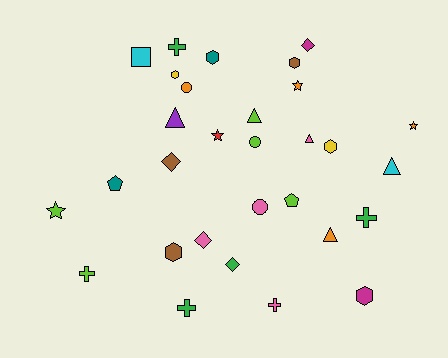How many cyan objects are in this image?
There are 2 cyan objects.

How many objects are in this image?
There are 30 objects.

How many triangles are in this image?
There are 5 triangles.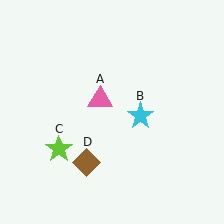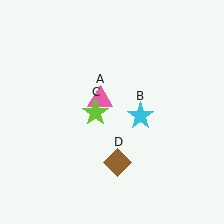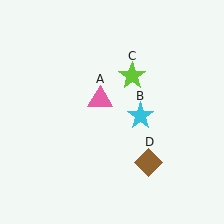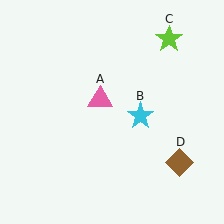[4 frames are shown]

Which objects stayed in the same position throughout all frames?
Pink triangle (object A) and cyan star (object B) remained stationary.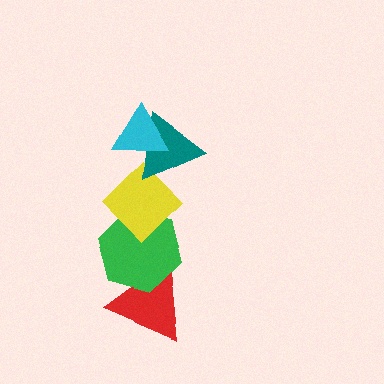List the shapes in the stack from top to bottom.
From top to bottom: the cyan triangle, the teal triangle, the yellow diamond, the green hexagon, the red triangle.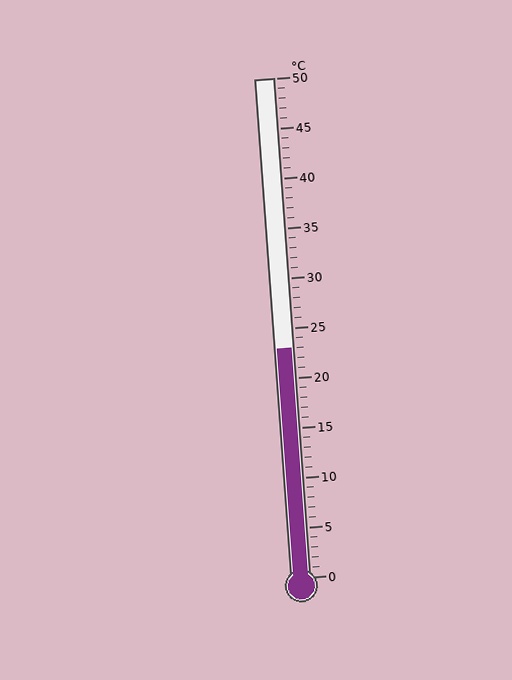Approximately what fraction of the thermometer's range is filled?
The thermometer is filled to approximately 45% of its range.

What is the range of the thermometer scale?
The thermometer scale ranges from 0°C to 50°C.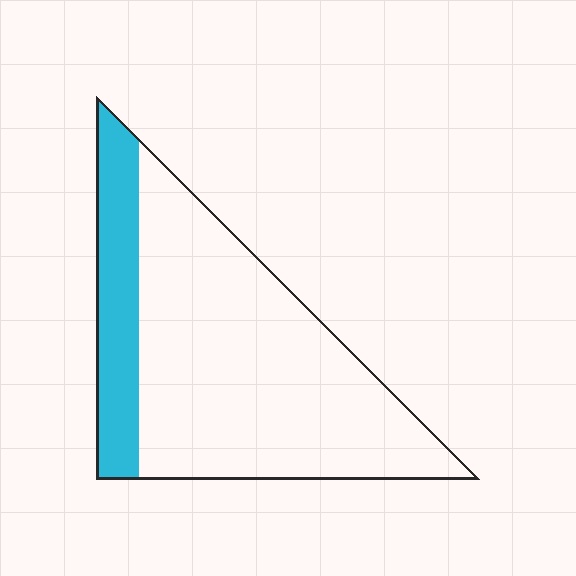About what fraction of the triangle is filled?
About one fifth (1/5).